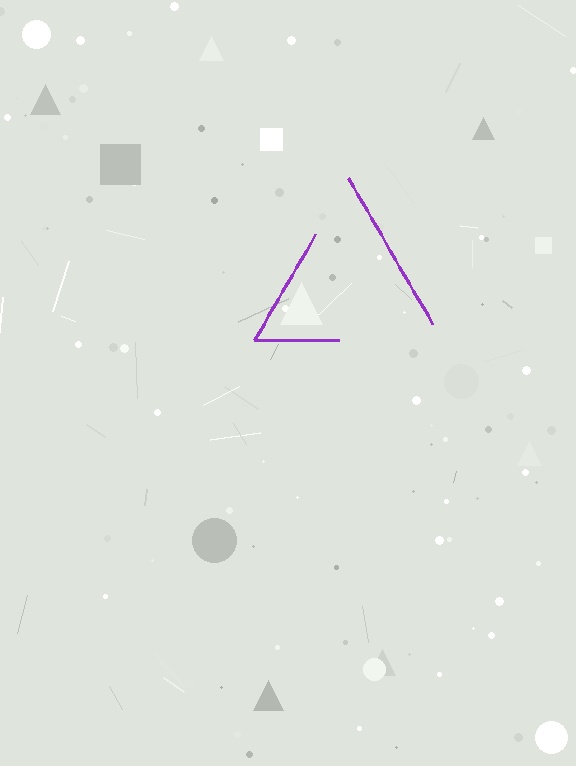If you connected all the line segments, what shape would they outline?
They would outline a triangle.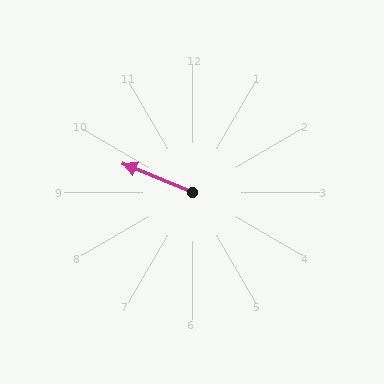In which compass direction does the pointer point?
West.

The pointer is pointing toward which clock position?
Roughly 10 o'clock.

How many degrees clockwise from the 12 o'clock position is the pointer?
Approximately 292 degrees.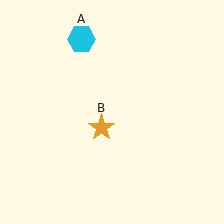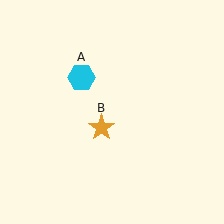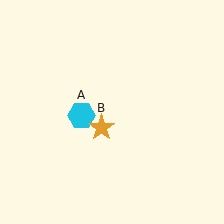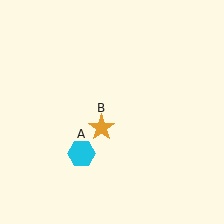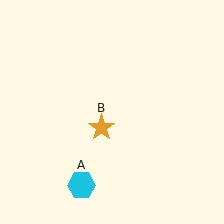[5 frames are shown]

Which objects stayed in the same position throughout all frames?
Orange star (object B) remained stationary.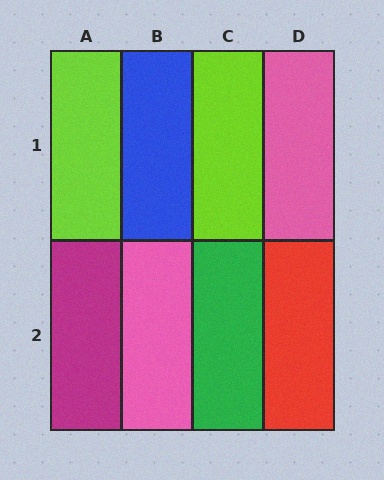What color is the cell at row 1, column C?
Lime.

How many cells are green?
1 cell is green.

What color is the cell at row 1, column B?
Blue.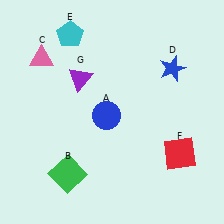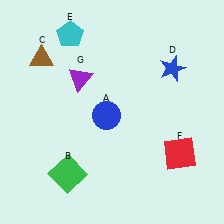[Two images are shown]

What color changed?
The triangle (C) changed from pink in Image 1 to brown in Image 2.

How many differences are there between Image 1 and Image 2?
There is 1 difference between the two images.